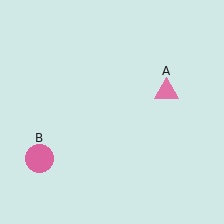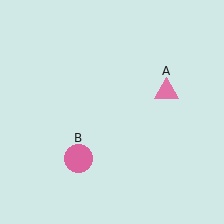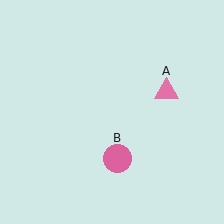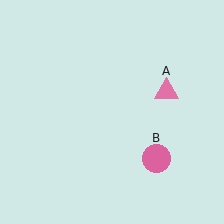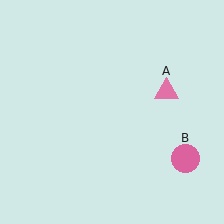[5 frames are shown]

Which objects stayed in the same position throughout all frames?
Pink triangle (object A) remained stationary.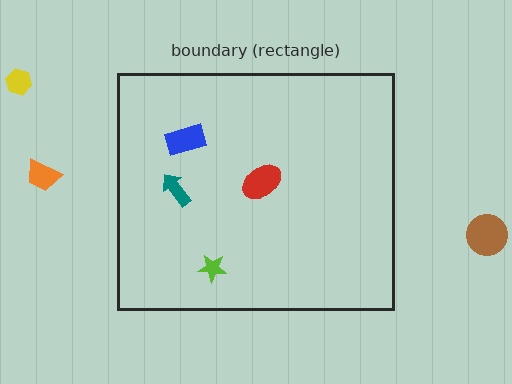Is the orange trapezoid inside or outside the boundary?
Outside.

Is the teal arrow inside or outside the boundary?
Inside.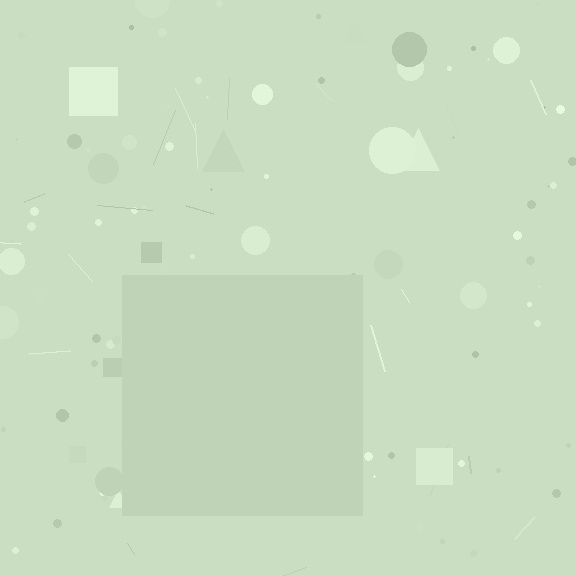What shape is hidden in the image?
A square is hidden in the image.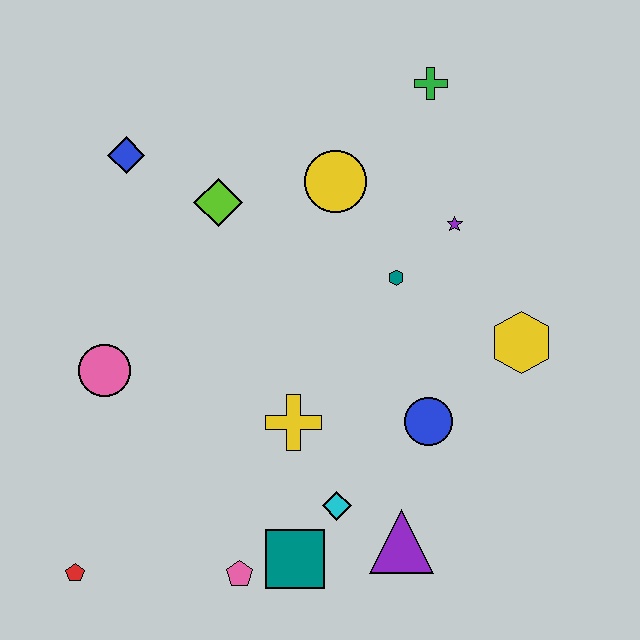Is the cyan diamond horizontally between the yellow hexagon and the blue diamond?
Yes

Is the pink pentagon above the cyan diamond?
No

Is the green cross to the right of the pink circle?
Yes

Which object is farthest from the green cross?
The red pentagon is farthest from the green cross.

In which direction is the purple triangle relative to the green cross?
The purple triangle is below the green cross.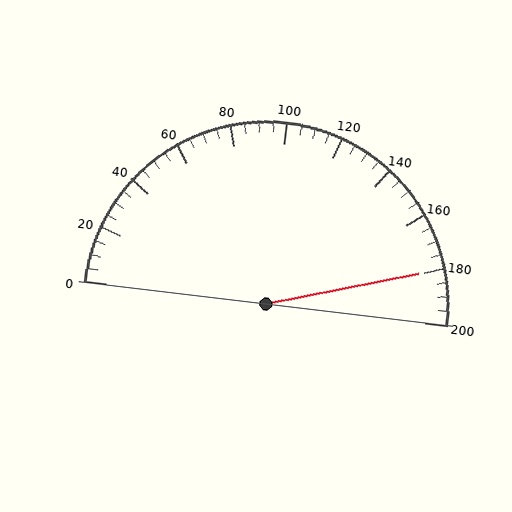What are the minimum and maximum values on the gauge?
The gauge ranges from 0 to 200.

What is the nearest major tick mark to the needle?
The nearest major tick mark is 180.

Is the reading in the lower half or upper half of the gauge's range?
The reading is in the upper half of the range (0 to 200).